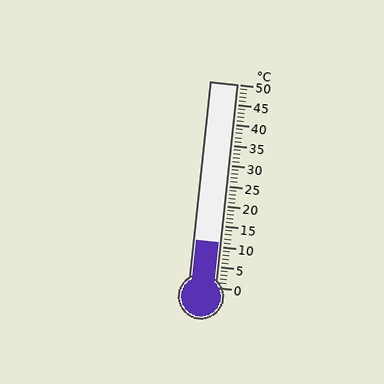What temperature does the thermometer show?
The thermometer shows approximately 11°C.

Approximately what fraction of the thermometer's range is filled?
The thermometer is filled to approximately 20% of its range.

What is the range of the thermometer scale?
The thermometer scale ranges from 0°C to 50°C.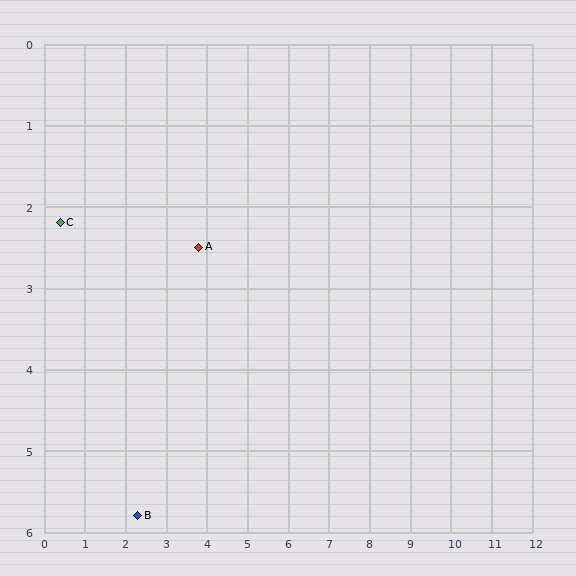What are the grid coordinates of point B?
Point B is at approximately (2.3, 5.8).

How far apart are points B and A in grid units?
Points B and A are about 3.6 grid units apart.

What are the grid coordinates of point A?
Point A is at approximately (3.8, 2.5).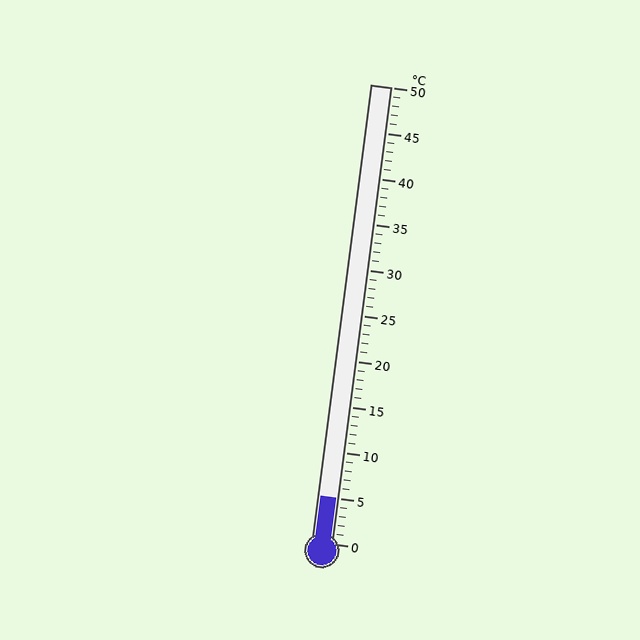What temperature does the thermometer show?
The thermometer shows approximately 5°C.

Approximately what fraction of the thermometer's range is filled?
The thermometer is filled to approximately 10% of its range.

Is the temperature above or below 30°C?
The temperature is below 30°C.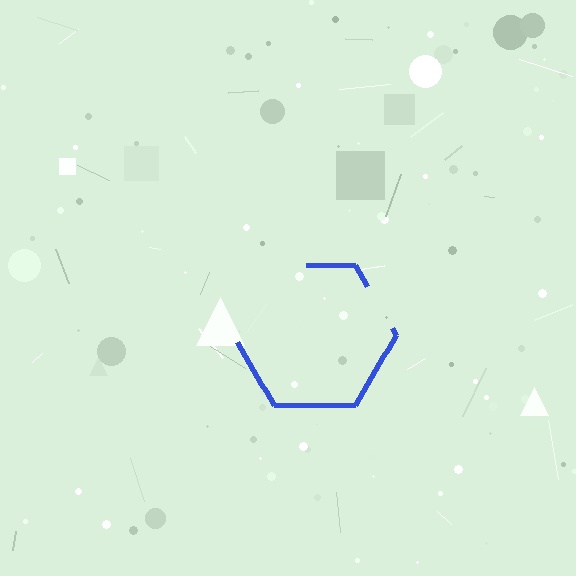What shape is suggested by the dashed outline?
The dashed outline suggests a hexagon.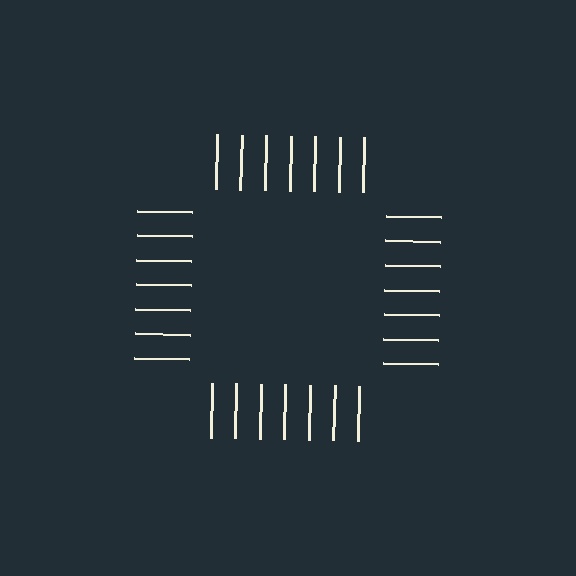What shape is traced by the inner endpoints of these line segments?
An illusory square — the line segments terminate on its edges but no continuous stroke is drawn.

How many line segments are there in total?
28 — 7 along each of the 4 edges.